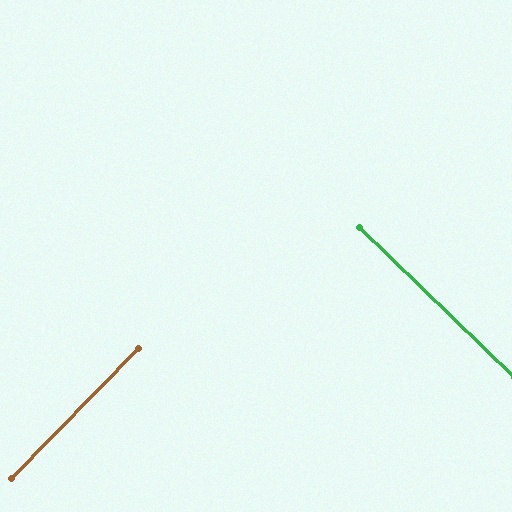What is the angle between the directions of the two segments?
Approximately 90 degrees.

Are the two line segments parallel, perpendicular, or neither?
Perpendicular — they meet at approximately 90°.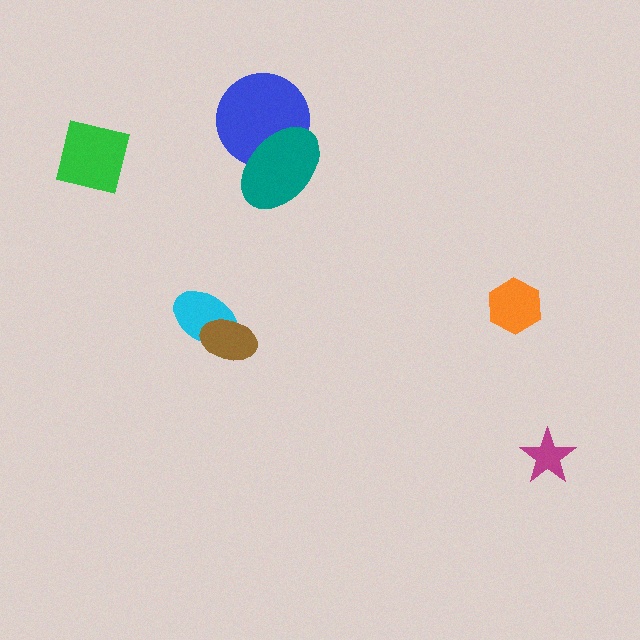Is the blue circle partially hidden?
Yes, it is partially covered by another shape.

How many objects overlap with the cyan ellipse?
1 object overlaps with the cyan ellipse.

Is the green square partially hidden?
No, no other shape covers it.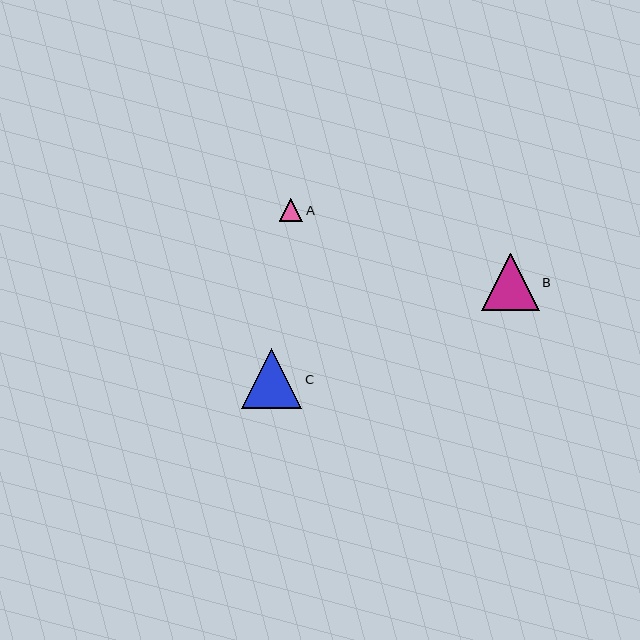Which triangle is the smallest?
Triangle A is the smallest with a size of approximately 23 pixels.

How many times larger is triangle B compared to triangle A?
Triangle B is approximately 2.5 times the size of triangle A.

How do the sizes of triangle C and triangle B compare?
Triangle C and triangle B are approximately the same size.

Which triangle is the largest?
Triangle C is the largest with a size of approximately 60 pixels.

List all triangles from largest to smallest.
From largest to smallest: C, B, A.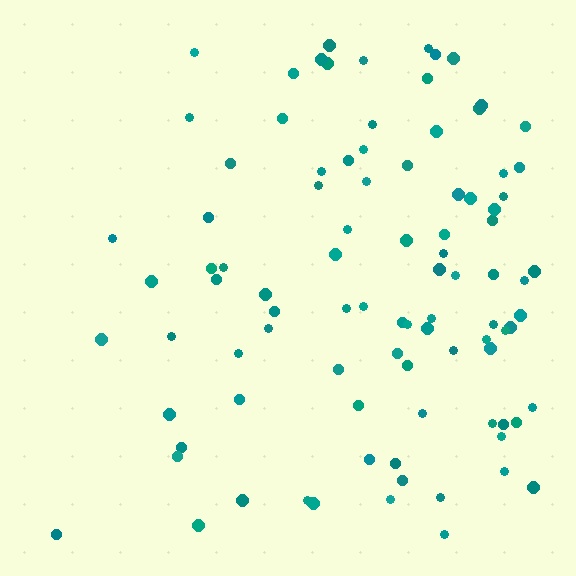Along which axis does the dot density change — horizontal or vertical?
Horizontal.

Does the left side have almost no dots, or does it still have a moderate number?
Still a moderate number, just noticeably fewer than the right.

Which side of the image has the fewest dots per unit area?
The left.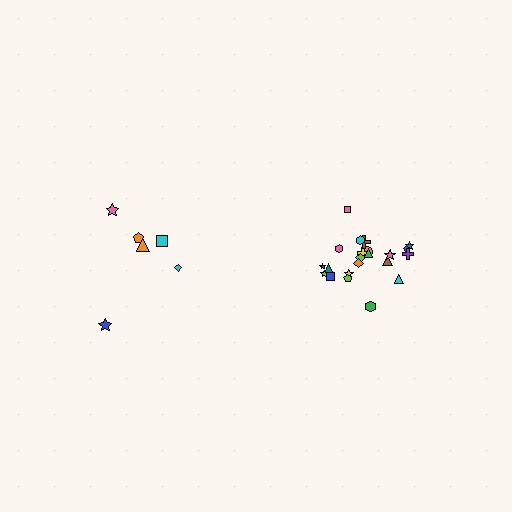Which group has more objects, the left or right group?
The right group.